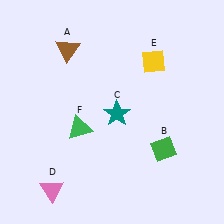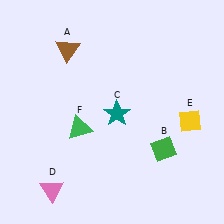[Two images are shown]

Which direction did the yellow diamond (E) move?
The yellow diamond (E) moved down.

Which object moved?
The yellow diamond (E) moved down.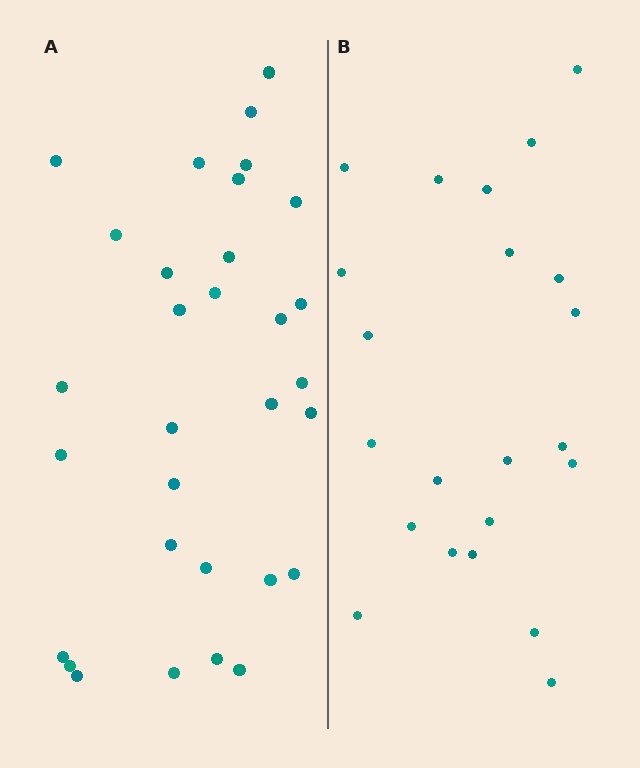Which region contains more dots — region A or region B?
Region A (the left region) has more dots.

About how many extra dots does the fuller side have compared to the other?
Region A has roughly 8 or so more dots than region B.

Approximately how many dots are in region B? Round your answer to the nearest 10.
About 20 dots. (The exact count is 22, which rounds to 20.)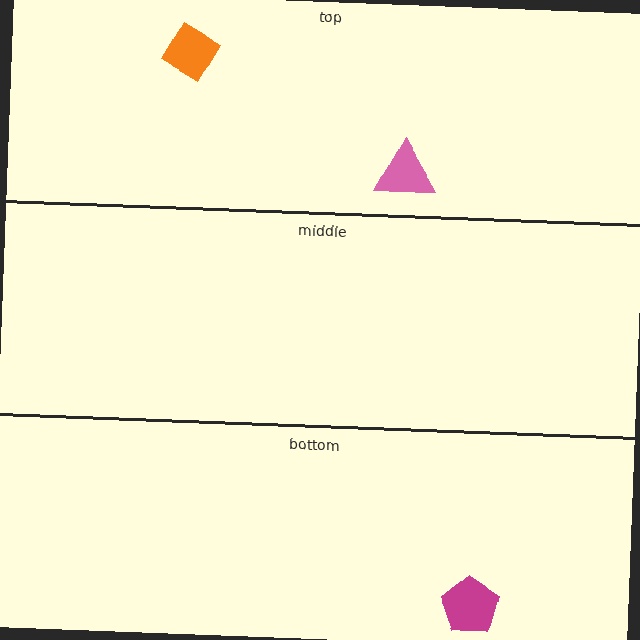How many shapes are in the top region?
2.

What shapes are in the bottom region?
The magenta pentagon.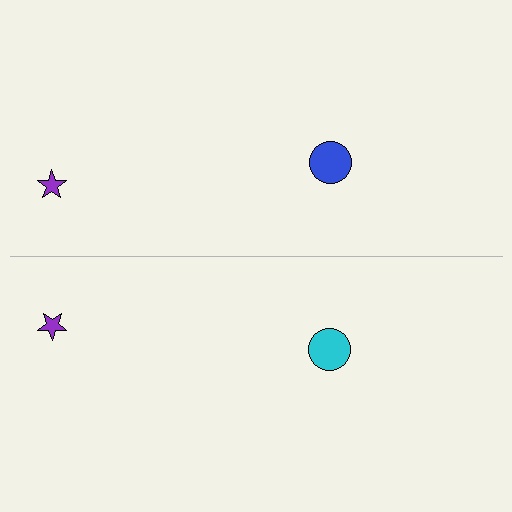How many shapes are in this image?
There are 4 shapes in this image.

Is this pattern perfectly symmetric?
No, the pattern is not perfectly symmetric. The cyan circle on the bottom side breaks the symmetry — its mirror counterpart is blue.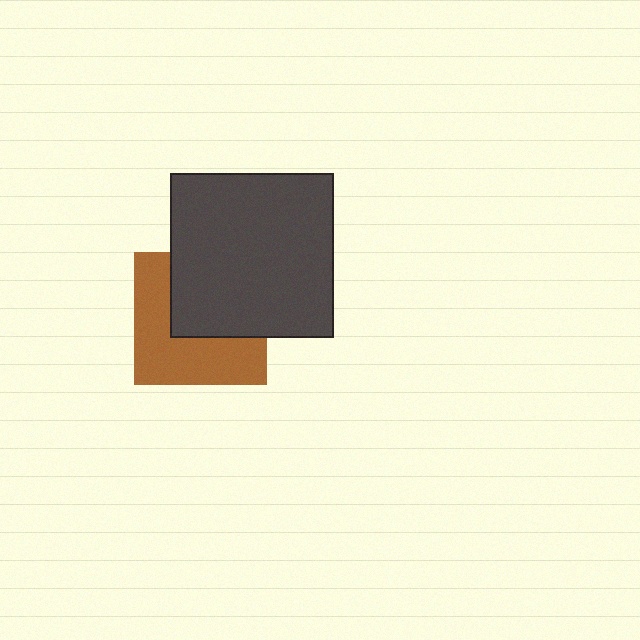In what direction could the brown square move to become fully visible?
The brown square could move toward the lower-left. That would shift it out from behind the dark gray square entirely.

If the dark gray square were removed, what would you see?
You would see the complete brown square.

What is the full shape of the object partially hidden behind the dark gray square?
The partially hidden object is a brown square.